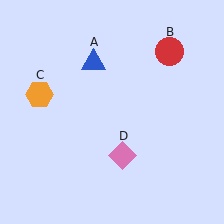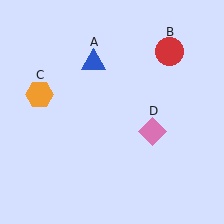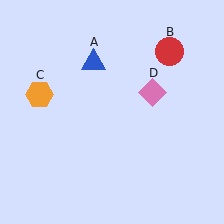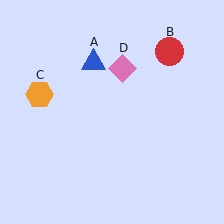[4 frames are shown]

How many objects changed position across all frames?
1 object changed position: pink diamond (object D).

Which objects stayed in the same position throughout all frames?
Blue triangle (object A) and red circle (object B) and orange hexagon (object C) remained stationary.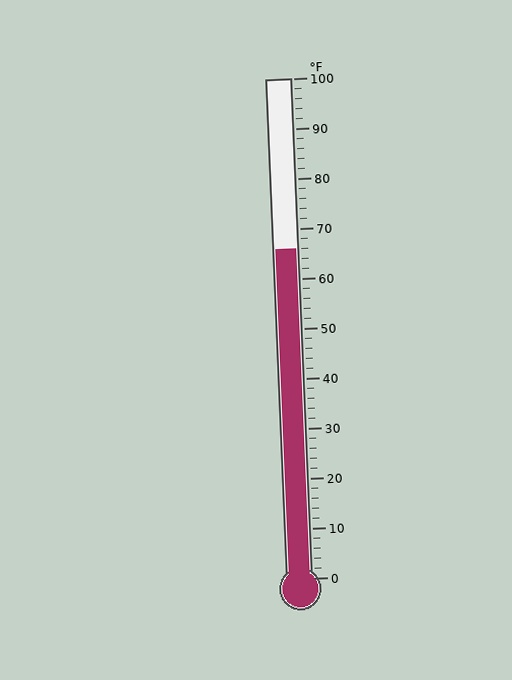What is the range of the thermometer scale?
The thermometer scale ranges from 0°F to 100°F.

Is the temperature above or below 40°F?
The temperature is above 40°F.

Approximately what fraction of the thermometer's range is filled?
The thermometer is filled to approximately 65% of its range.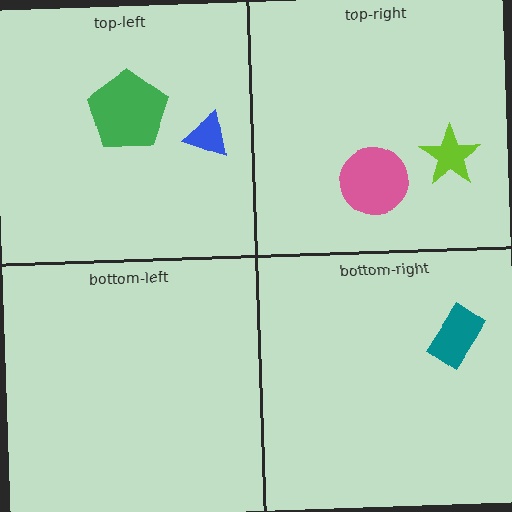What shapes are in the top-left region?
The green pentagon, the blue triangle.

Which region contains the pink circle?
The top-right region.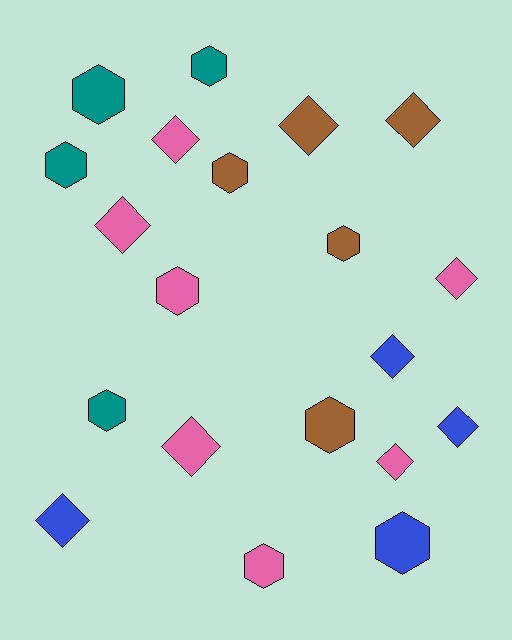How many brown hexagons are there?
There are 3 brown hexagons.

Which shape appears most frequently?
Hexagon, with 10 objects.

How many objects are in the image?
There are 20 objects.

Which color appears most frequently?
Pink, with 7 objects.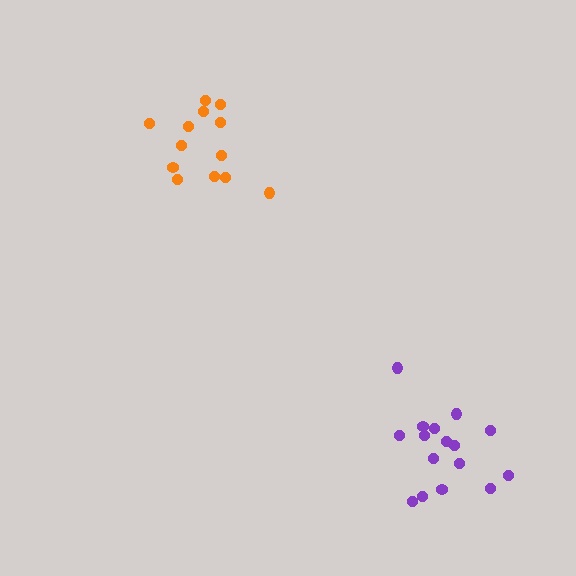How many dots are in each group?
Group 1: 13 dots, Group 2: 16 dots (29 total).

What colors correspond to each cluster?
The clusters are colored: orange, purple.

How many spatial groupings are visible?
There are 2 spatial groupings.